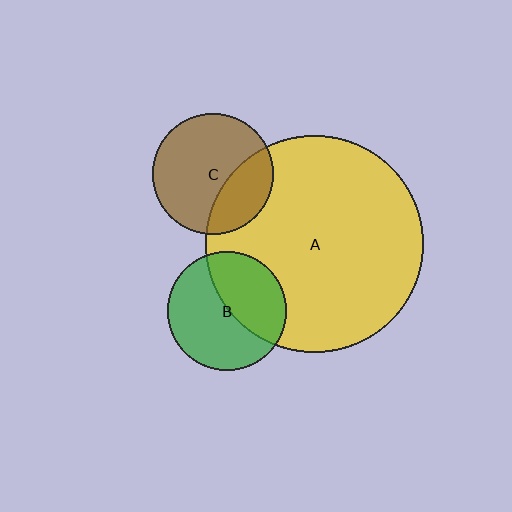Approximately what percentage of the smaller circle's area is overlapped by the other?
Approximately 45%.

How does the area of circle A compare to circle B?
Approximately 3.3 times.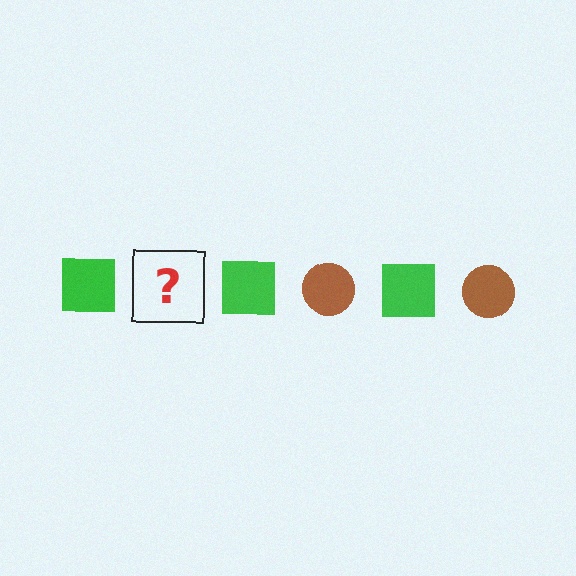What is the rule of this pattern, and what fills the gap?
The rule is that the pattern alternates between green square and brown circle. The gap should be filled with a brown circle.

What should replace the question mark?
The question mark should be replaced with a brown circle.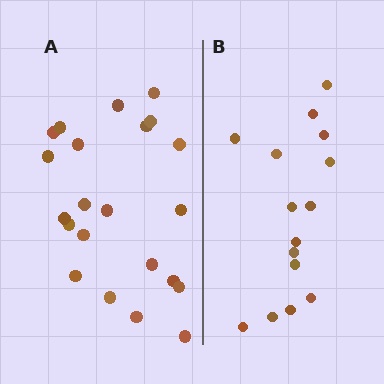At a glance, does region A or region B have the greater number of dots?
Region A (the left region) has more dots.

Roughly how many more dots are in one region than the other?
Region A has roughly 8 or so more dots than region B.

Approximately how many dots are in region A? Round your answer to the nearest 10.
About 20 dots. (The exact count is 22, which rounds to 20.)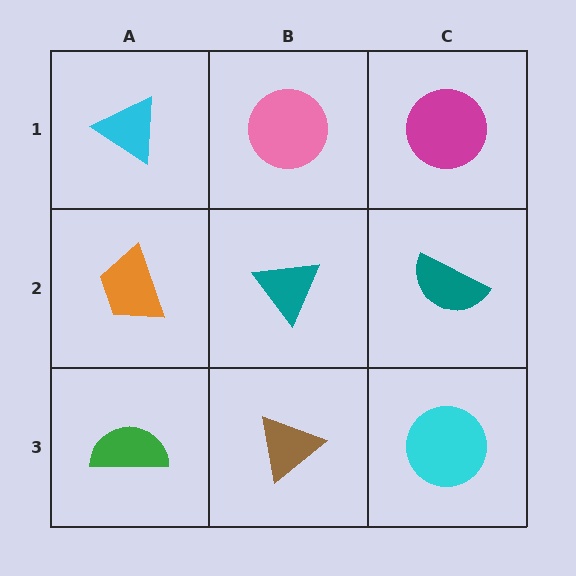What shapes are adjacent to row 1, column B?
A teal triangle (row 2, column B), a cyan triangle (row 1, column A), a magenta circle (row 1, column C).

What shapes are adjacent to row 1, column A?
An orange trapezoid (row 2, column A), a pink circle (row 1, column B).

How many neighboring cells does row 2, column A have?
3.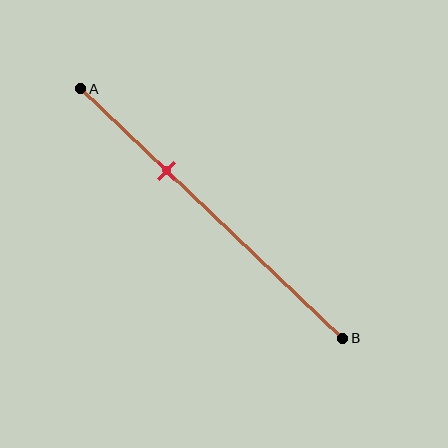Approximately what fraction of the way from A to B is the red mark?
The red mark is approximately 35% of the way from A to B.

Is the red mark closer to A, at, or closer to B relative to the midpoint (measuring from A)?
The red mark is closer to point A than the midpoint of segment AB.